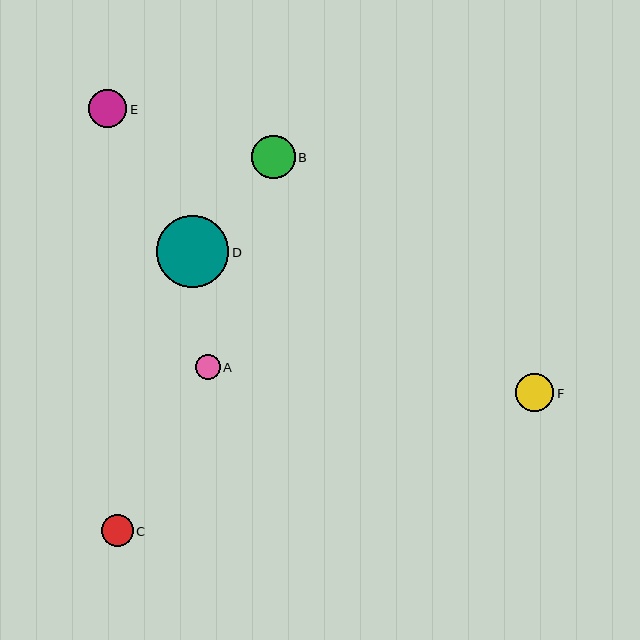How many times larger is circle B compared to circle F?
Circle B is approximately 1.2 times the size of circle F.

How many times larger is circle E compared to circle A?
Circle E is approximately 1.5 times the size of circle A.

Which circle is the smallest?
Circle A is the smallest with a size of approximately 25 pixels.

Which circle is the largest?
Circle D is the largest with a size of approximately 73 pixels.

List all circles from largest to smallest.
From largest to smallest: D, B, E, F, C, A.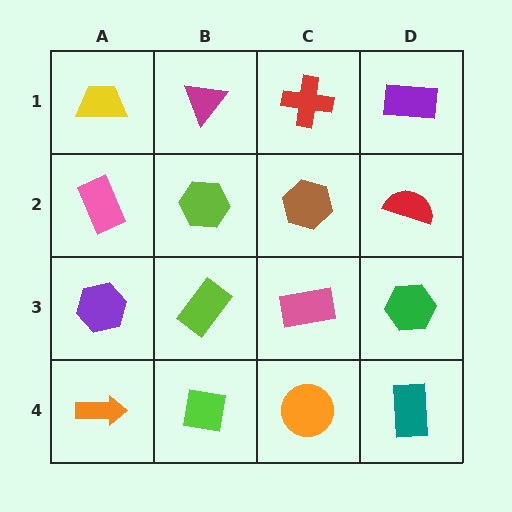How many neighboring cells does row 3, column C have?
4.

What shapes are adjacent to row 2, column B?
A magenta triangle (row 1, column B), a lime rectangle (row 3, column B), a pink rectangle (row 2, column A), a brown hexagon (row 2, column C).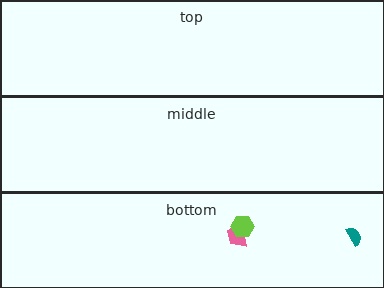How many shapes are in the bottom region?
3.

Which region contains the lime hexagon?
The bottom region.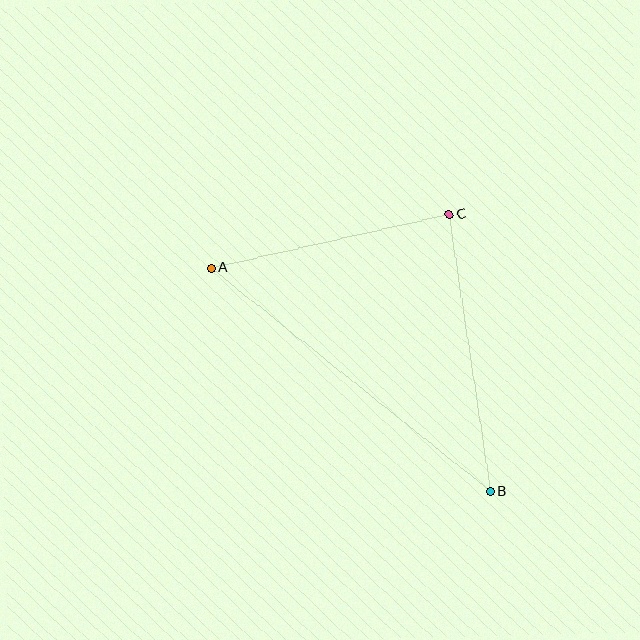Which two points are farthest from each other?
Points A and B are farthest from each other.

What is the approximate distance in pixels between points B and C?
The distance between B and C is approximately 280 pixels.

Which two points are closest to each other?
Points A and C are closest to each other.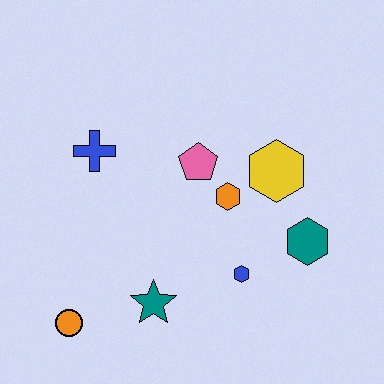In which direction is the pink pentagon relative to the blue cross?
The pink pentagon is to the right of the blue cross.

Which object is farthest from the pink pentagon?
The orange circle is farthest from the pink pentagon.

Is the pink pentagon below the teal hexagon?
No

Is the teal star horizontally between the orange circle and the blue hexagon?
Yes